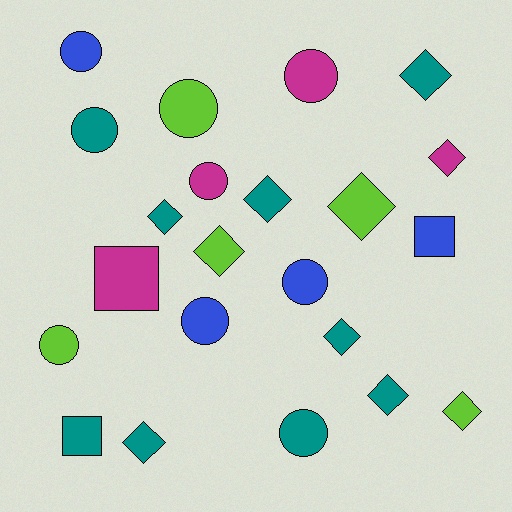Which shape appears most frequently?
Diamond, with 10 objects.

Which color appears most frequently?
Teal, with 9 objects.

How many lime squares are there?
There are no lime squares.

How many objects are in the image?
There are 22 objects.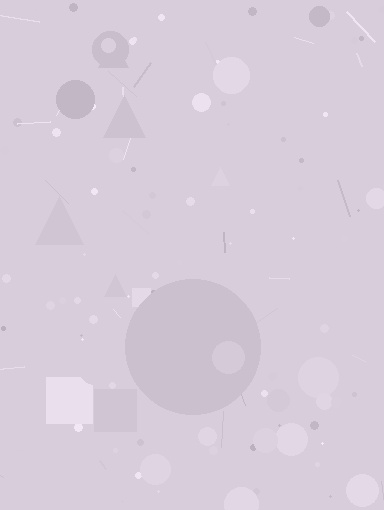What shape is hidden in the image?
A circle is hidden in the image.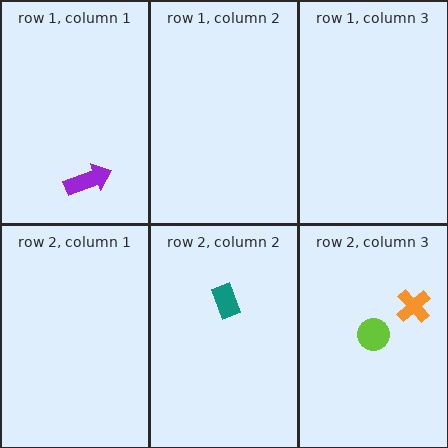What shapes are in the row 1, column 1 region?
The purple arrow.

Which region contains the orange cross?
The row 2, column 3 region.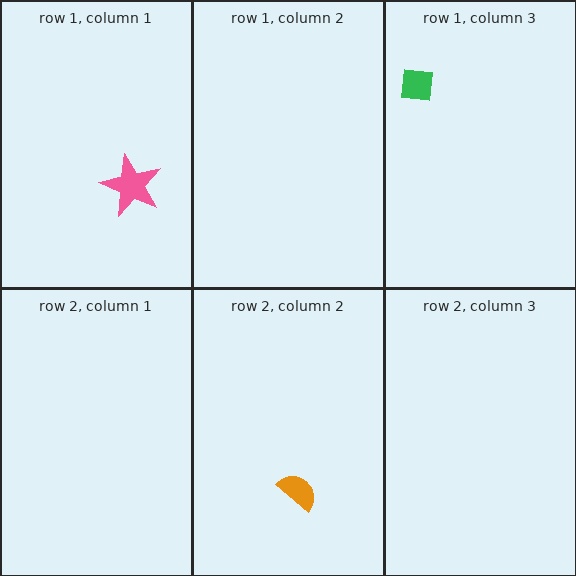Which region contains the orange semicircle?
The row 2, column 2 region.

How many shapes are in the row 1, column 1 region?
1.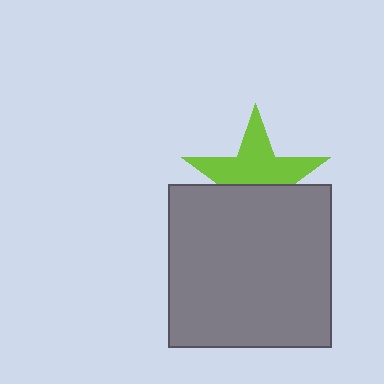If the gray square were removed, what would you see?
You would see the complete lime star.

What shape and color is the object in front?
The object in front is a gray square.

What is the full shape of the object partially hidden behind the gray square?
The partially hidden object is a lime star.